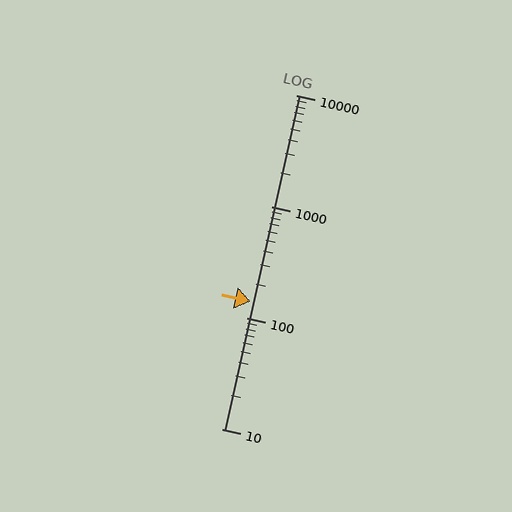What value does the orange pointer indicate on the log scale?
The pointer indicates approximately 140.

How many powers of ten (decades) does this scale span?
The scale spans 3 decades, from 10 to 10000.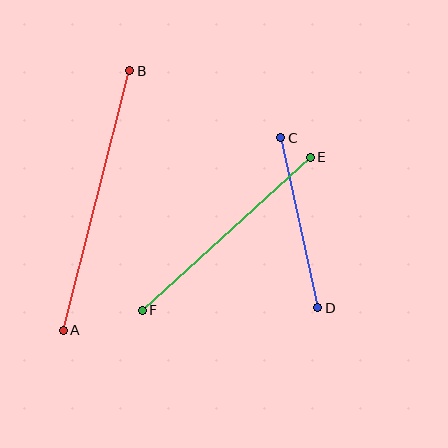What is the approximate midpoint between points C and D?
The midpoint is at approximately (299, 223) pixels.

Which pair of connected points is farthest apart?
Points A and B are farthest apart.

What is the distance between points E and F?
The distance is approximately 227 pixels.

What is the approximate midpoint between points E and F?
The midpoint is at approximately (226, 234) pixels.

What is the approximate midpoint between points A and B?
The midpoint is at approximately (97, 200) pixels.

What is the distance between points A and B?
The distance is approximately 268 pixels.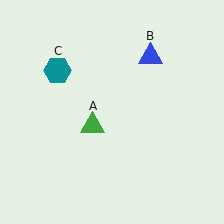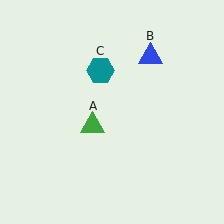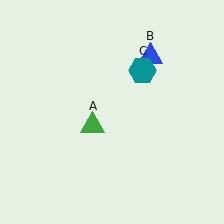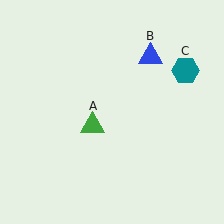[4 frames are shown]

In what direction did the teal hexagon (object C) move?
The teal hexagon (object C) moved right.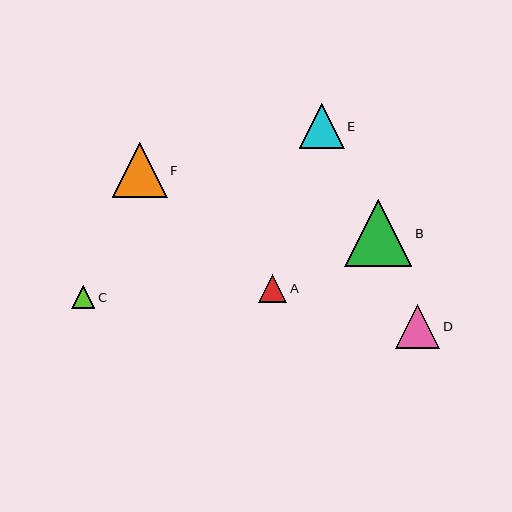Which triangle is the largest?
Triangle B is the largest with a size of approximately 67 pixels.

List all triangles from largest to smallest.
From largest to smallest: B, F, E, D, A, C.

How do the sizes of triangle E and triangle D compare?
Triangle E and triangle D are approximately the same size.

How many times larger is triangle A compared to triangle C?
Triangle A is approximately 1.2 times the size of triangle C.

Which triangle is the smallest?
Triangle C is the smallest with a size of approximately 23 pixels.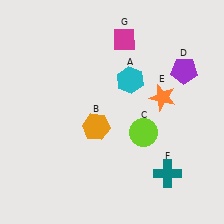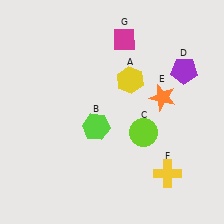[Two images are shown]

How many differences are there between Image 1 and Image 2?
There are 3 differences between the two images.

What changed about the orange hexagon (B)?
In Image 1, B is orange. In Image 2, it changed to lime.